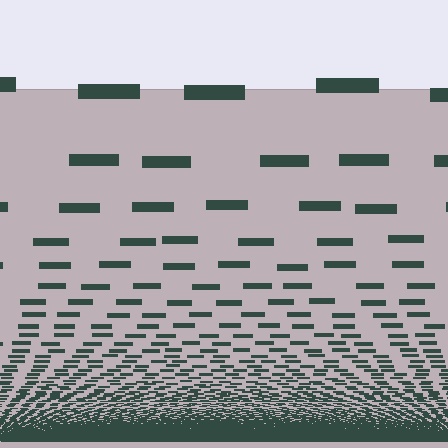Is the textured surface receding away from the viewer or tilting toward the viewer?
The surface appears to tilt toward the viewer. Texture elements get larger and sparser toward the top.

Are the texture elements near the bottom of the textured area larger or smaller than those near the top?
Smaller. The gradient is inverted — elements near the bottom are smaller and denser.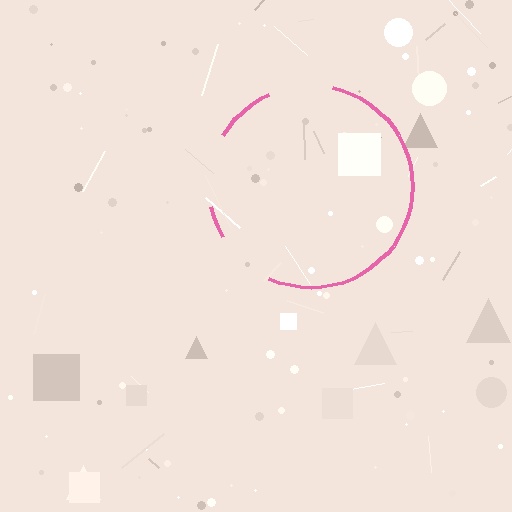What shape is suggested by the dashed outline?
The dashed outline suggests a circle.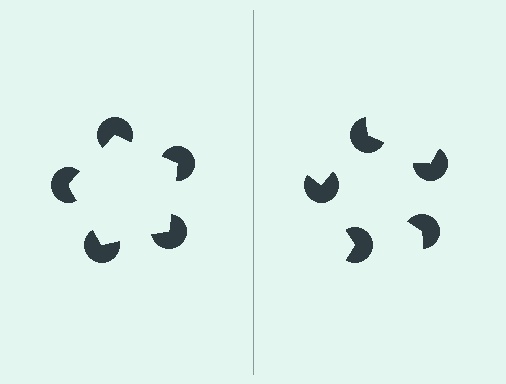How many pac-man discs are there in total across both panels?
10 — 5 on each side.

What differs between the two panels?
The pac-man discs are positioned identically on both sides; only the wedge orientations differ. On the left they align to a pentagon; on the right they are misaligned.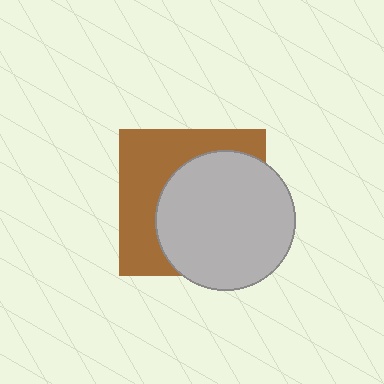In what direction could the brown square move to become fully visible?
The brown square could move toward the upper-left. That would shift it out from behind the light gray circle entirely.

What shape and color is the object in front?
The object in front is a light gray circle.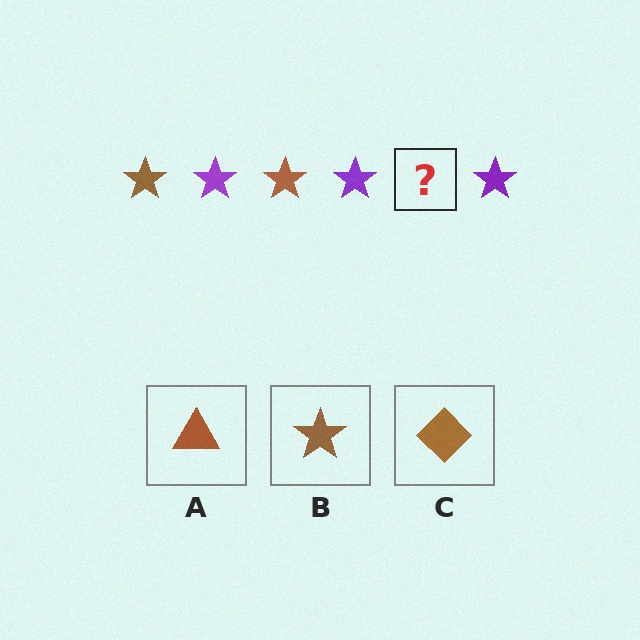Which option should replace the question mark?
Option B.